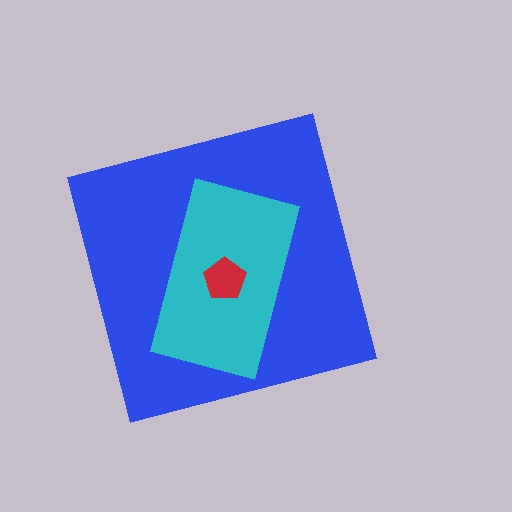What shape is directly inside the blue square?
The cyan rectangle.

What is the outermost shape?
The blue square.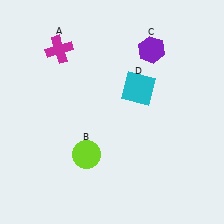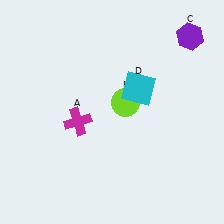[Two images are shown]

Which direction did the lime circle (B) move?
The lime circle (B) moved up.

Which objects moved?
The objects that moved are: the magenta cross (A), the lime circle (B), the purple hexagon (C).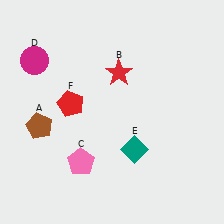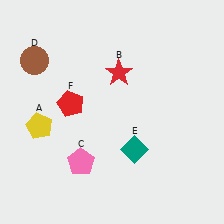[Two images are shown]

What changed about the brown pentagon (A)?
In Image 1, A is brown. In Image 2, it changed to yellow.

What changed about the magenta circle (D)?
In Image 1, D is magenta. In Image 2, it changed to brown.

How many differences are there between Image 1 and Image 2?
There are 2 differences between the two images.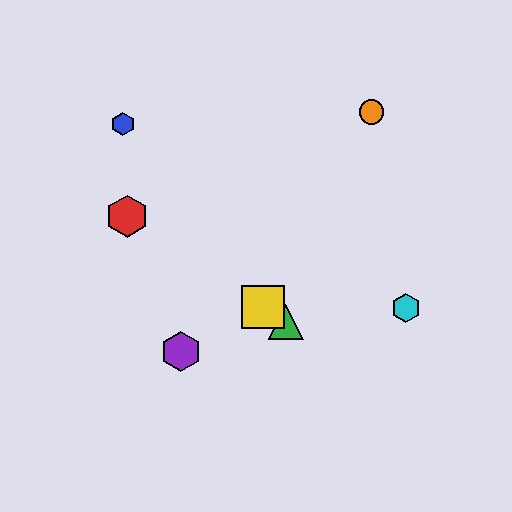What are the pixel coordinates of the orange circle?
The orange circle is at (371, 112).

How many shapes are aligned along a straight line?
3 shapes (the red hexagon, the green triangle, the yellow square) are aligned along a straight line.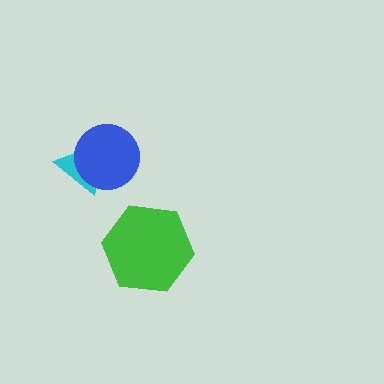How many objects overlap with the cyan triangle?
1 object overlaps with the cyan triangle.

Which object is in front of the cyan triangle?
The blue circle is in front of the cyan triangle.